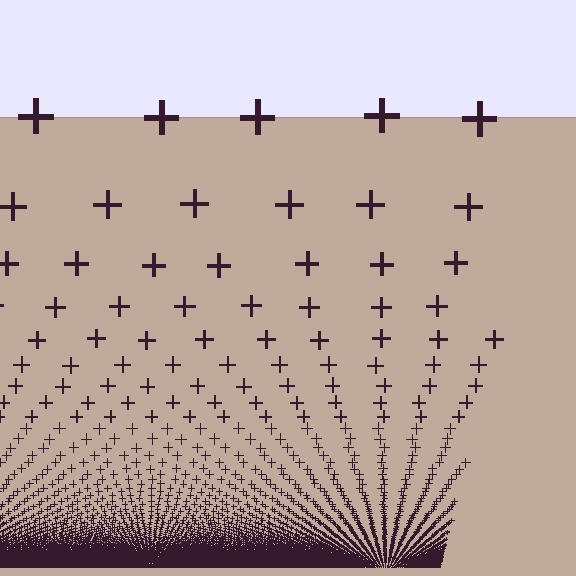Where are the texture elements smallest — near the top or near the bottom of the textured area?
Near the bottom.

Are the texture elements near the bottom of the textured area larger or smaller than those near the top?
Smaller. The gradient is inverted — elements near the bottom are smaller and denser.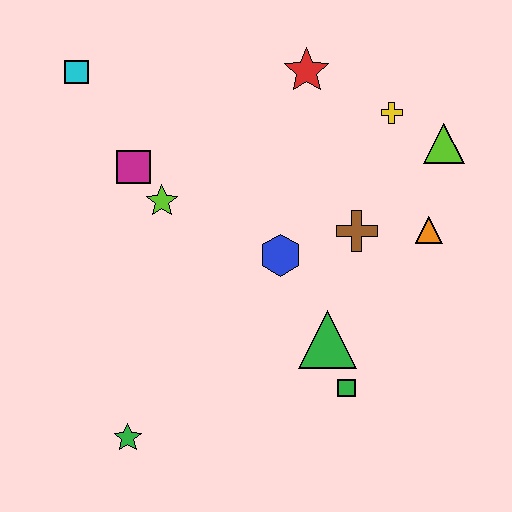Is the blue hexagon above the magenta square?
No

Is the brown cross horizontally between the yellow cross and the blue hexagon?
Yes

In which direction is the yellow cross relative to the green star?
The yellow cross is above the green star.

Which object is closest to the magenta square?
The lime star is closest to the magenta square.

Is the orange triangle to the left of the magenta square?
No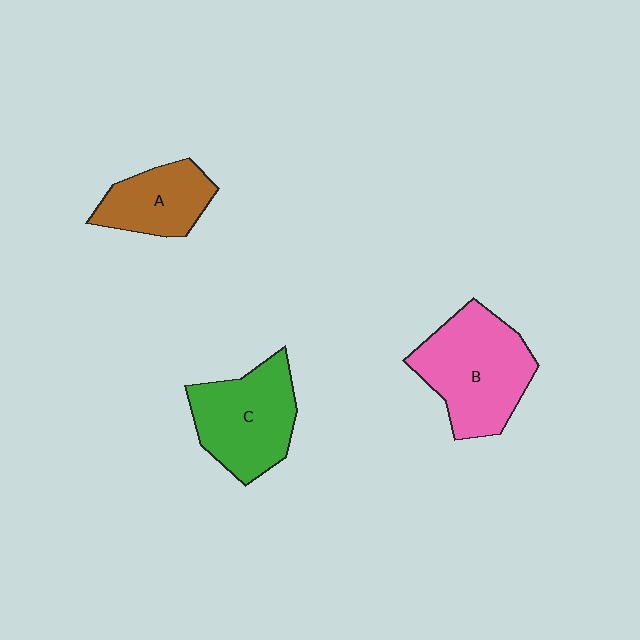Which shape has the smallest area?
Shape A (brown).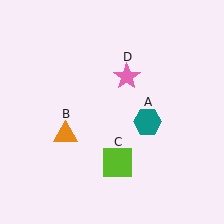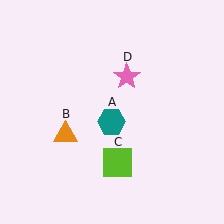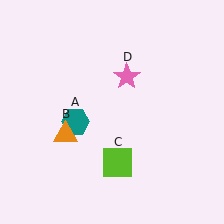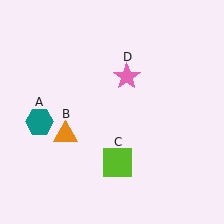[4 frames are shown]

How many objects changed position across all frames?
1 object changed position: teal hexagon (object A).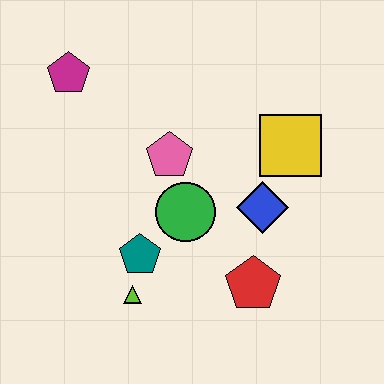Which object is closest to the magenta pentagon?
The pink pentagon is closest to the magenta pentagon.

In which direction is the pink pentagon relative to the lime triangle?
The pink pentagon is above the lime triangle.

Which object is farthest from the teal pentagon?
The magenta pentagon is farthest from the teal pentagon.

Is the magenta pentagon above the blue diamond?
Yes